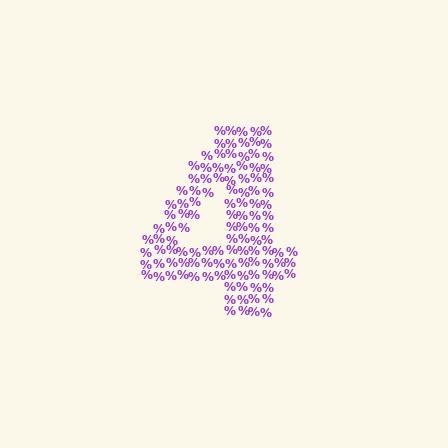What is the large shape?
The large shape is the digit 4.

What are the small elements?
The small elements are percent signs.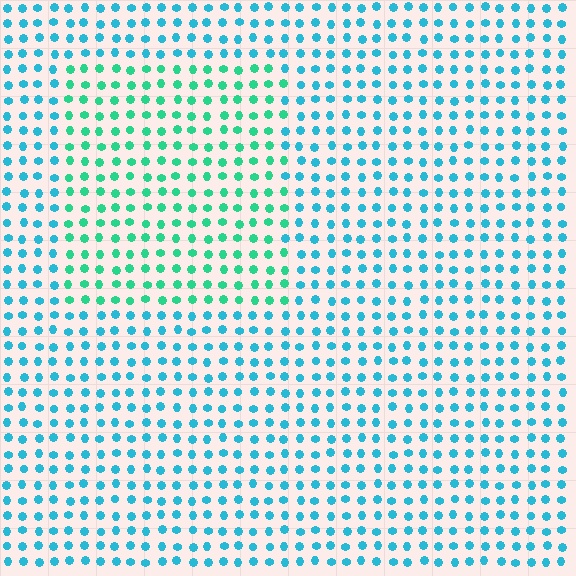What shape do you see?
I see a rectangle.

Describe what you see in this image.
The image is filled with small cyan elements in a uniform arrangement. A rectangle-shaped region is visible where the elements are tinted to a slightly different hue, forming a subtle color boundary.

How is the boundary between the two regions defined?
The boundary is defined purely by a slight shift in hue (about 35 degrees). Spacing, size, and orientation are identical on both sides.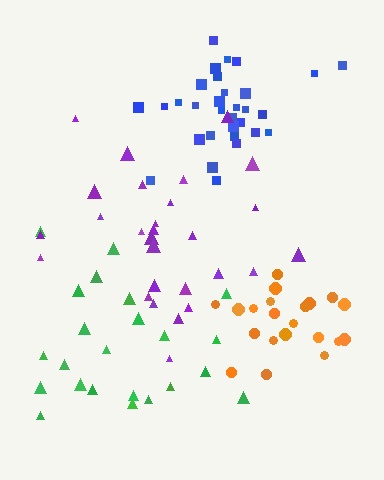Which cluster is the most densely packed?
Blue.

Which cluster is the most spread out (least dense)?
Green.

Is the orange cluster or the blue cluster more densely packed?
Blue.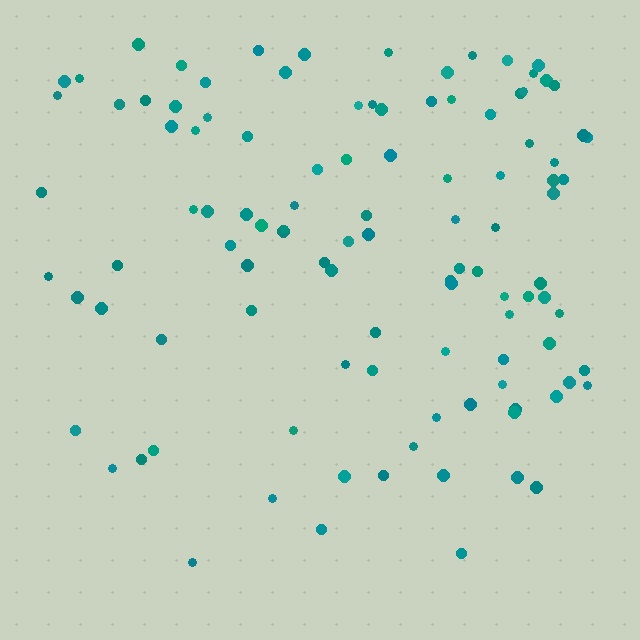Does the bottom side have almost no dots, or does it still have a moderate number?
Still a moderate number, just noticeably fewer than the top.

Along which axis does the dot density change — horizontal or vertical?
Vertical.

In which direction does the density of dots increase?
From bottom to top, with the top side densest.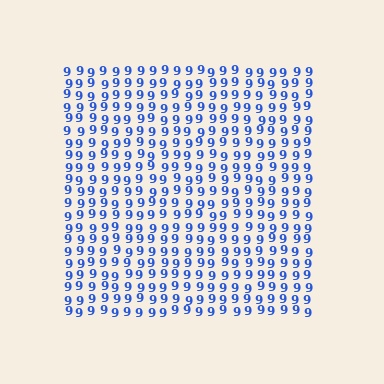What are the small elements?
The small elements are digit 9's.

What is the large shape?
The large shape is a square.